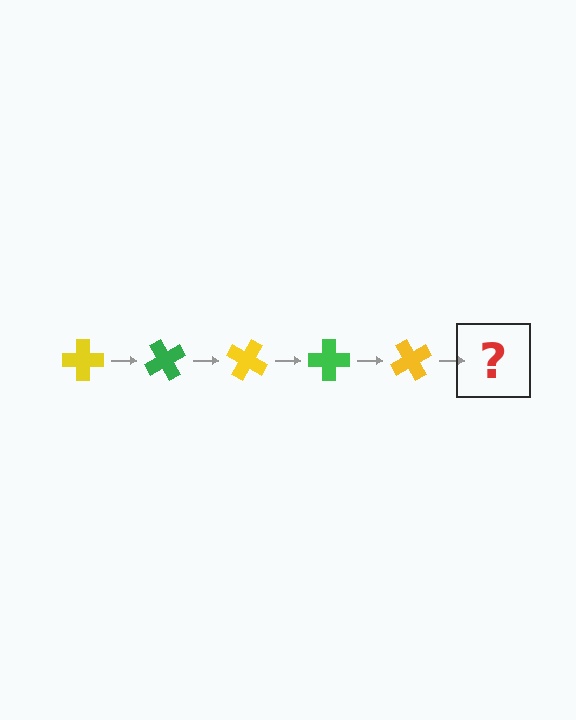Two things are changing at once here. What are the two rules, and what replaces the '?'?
The two rules are that it rotates 60 degrees each step and the color cycles through yellow and green. The '?' should be a green cross, rotated 300 degrees from the start.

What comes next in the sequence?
The next element should be a green cross, rotated 300 degrees from the start.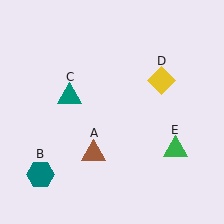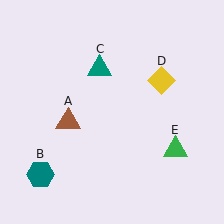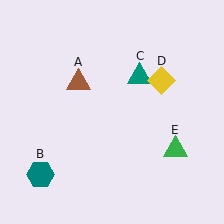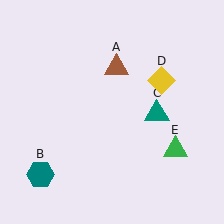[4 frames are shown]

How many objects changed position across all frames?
2 objects changed position: brown triangle (object A), teal triangle (object C).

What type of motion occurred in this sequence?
The brown triangle (object A), teal triangle (object C) rotated clockwise around the center of the scene.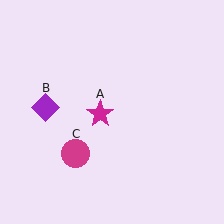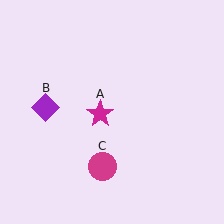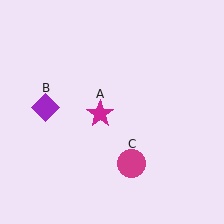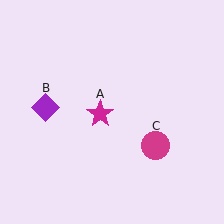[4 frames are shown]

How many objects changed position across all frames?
1 object changed position: magenta circle (object C).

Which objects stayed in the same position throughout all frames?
Magenta star (object A) and purple diamond (object B) remained stationary.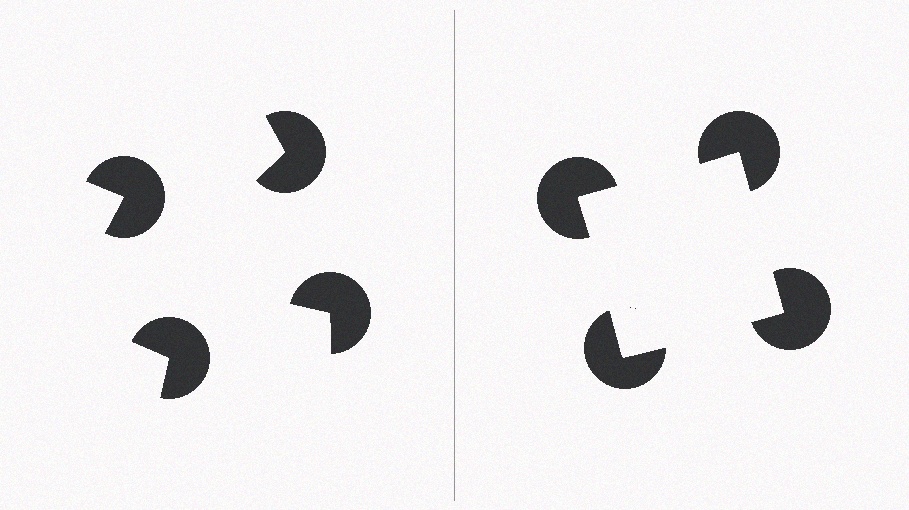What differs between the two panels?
The pac-man discs are positioned identically on both sides; only the wedge orientations differ. On the right they align to a square; on the left they are misaligned.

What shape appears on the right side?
An illusory square.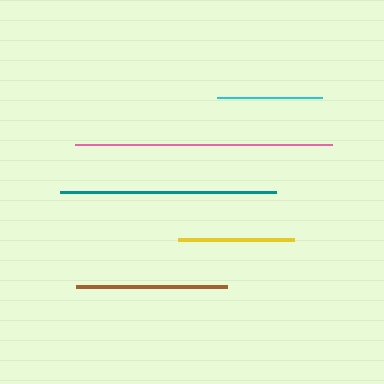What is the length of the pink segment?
The pink segment is approximately 257 pixels long.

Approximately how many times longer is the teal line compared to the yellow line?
The teal line is approximately 1.9 times the length of the yellow line.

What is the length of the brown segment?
The brown segment is approximately 151 pixels long.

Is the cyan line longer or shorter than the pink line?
The pink line is longer than the cyan line.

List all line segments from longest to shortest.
From longest to shortest: pink, teal, brown, yellow, cyan.